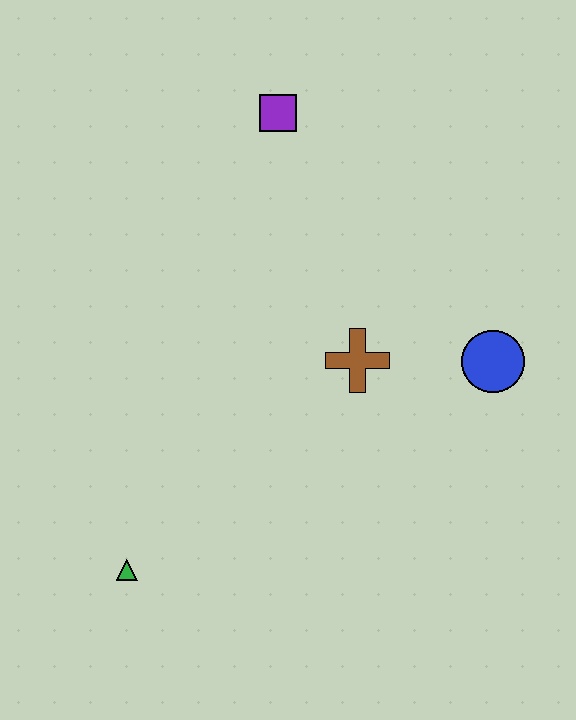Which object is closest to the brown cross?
The blue circle is closest to the brown cross.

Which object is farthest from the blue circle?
The green triangle is farthest from the blue circle.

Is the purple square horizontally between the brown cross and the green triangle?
Yes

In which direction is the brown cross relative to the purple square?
The brown cross is below the purple square.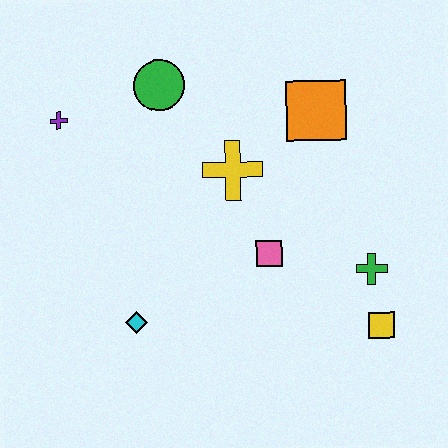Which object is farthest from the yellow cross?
The yellow square is farthest from the yellow cross.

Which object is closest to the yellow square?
The green cross is closest to the yellow square.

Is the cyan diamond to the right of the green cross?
No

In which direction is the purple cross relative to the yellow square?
The purple cross is to the left of the yellow square.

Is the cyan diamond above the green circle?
No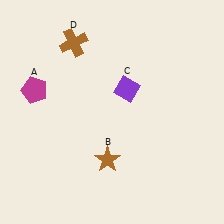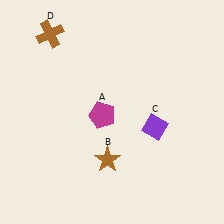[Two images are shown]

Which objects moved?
The objects that moved are: the magenta pentagon (A), the purple diamond (C), the brown cross (D).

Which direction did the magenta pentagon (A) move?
The magenta pentagon (A) moved right.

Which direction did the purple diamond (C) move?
The purple diamond (C) moved down.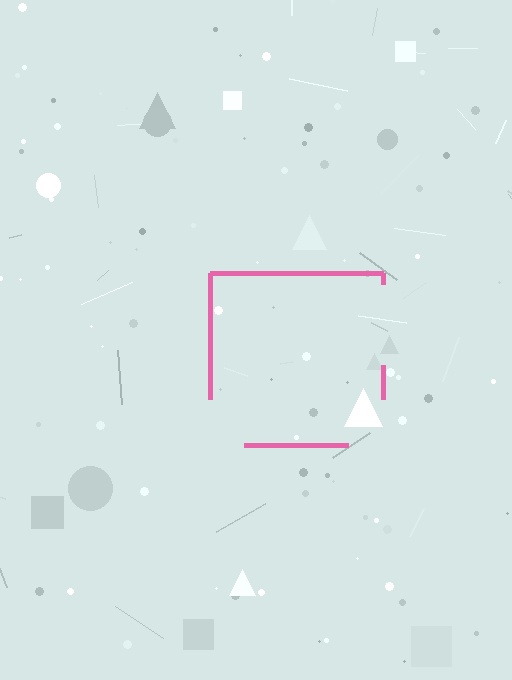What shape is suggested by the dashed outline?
The dashed outline suggests a square.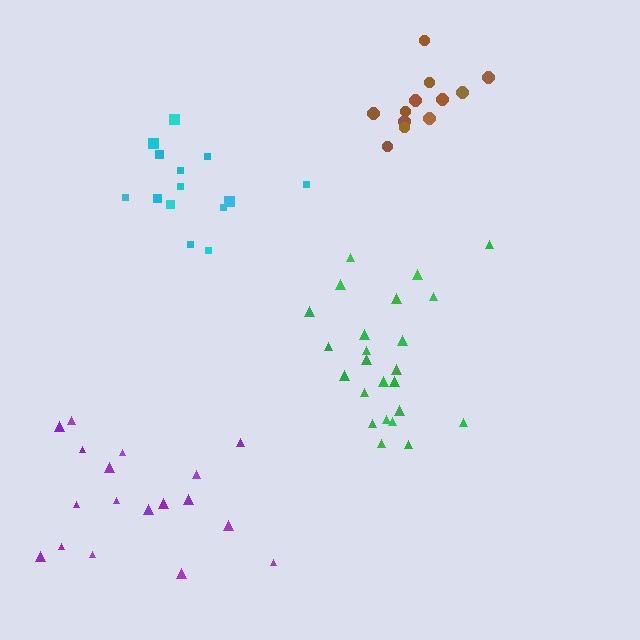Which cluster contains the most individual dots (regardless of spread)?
Green (24).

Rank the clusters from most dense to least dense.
green, cyan, purple, brown.